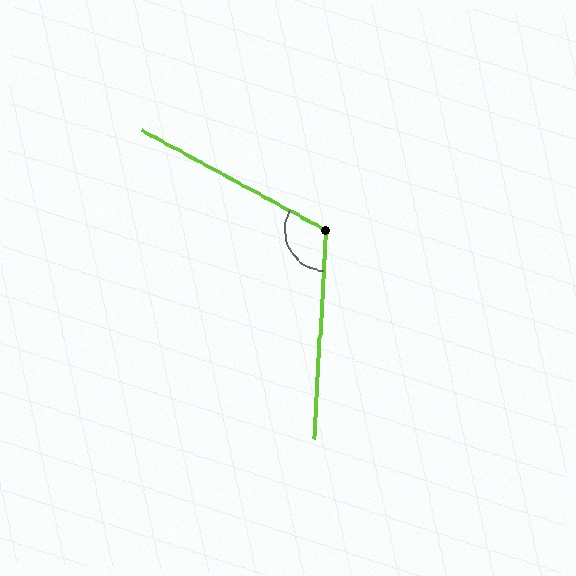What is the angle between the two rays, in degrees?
Approximately 115 degrees.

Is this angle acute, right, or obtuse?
It is obtuse.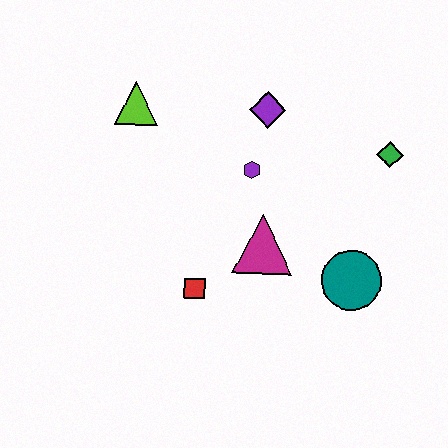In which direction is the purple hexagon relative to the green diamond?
The purple hexagon is to the left of the green diamond.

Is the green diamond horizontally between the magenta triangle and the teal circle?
No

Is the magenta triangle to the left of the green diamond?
Yes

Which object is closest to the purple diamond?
The purple hexagon is closest to the purple diamond.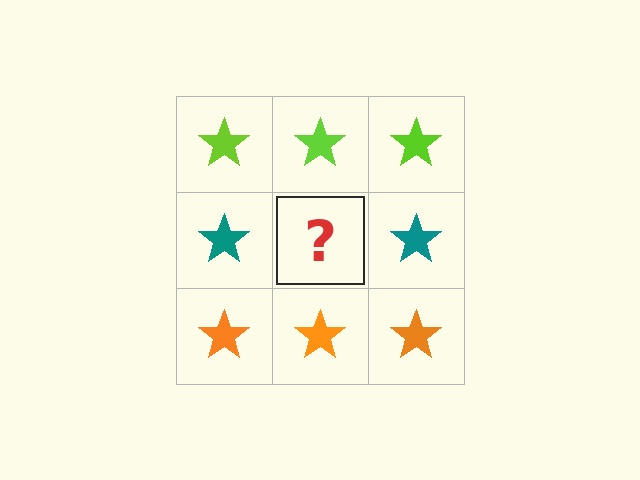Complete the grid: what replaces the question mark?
The question mark should be replaced with a teal star.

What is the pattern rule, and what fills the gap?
The rule is that each row has a consistent color. The gap should be filled with a teal star.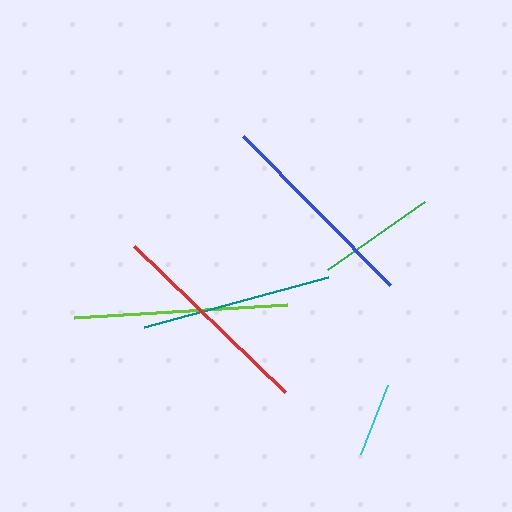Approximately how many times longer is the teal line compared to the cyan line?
The teal line is approximately 2.6 times the length of the cyan line.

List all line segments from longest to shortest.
From longest to shortest: lime, red, blue, teal, green, cyan.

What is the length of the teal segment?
The teal segment is approximately 191 pixels long.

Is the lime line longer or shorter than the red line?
The lime line is longer than the red line.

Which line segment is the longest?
The lime line is the longest at approximately 213 pixels.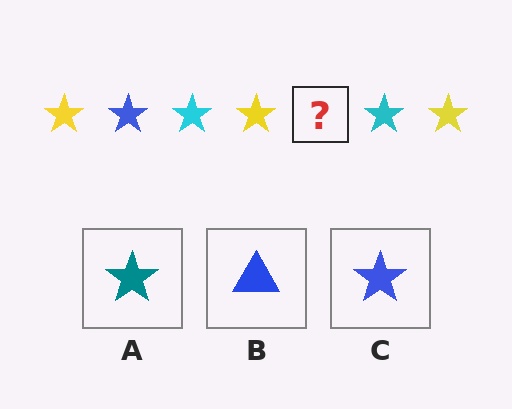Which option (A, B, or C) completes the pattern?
C.